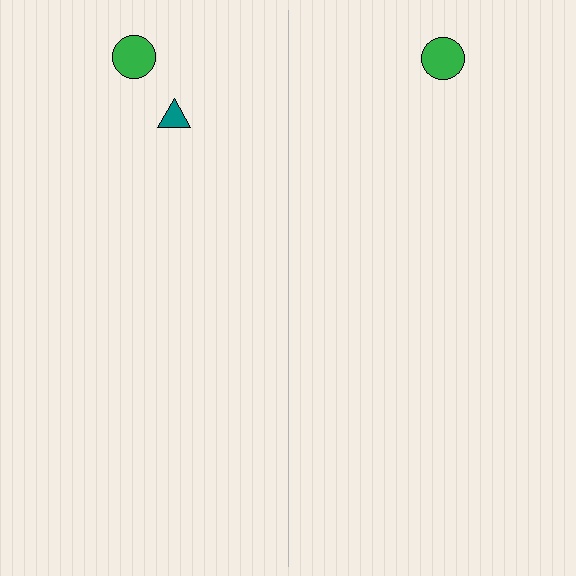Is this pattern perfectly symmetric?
No, the pattern is not perfectly symmetric. A teal triangle is missing from the right side.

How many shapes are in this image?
There are 3 shapes in this image.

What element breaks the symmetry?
A teal triangle is missing from the right side.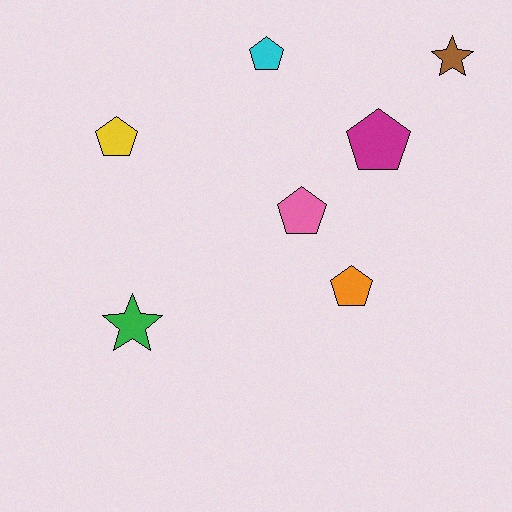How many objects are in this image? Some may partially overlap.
There are 7 objects.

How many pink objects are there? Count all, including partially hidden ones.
There is 1 pink object.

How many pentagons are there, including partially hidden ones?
There are 5 pentagons.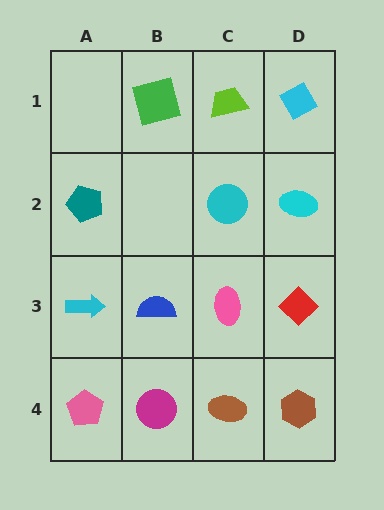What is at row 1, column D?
A cyan diamond.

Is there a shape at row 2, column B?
No, that cell is empty.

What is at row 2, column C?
A cyan circle.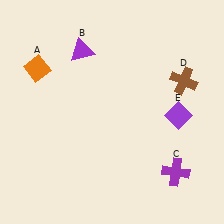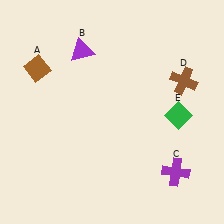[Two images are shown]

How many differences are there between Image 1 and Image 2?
There are 2 differences between the two images.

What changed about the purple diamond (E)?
In Image 1, E is purple. In Image 2, it changed to green.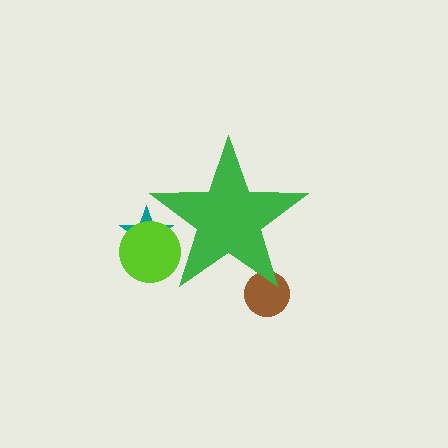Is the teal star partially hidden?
Yes, the teal star is partially hidden behind the green star.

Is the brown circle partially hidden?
Yes, the brown circle is partially hidden behind the green star.